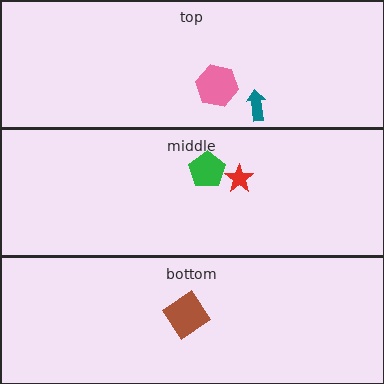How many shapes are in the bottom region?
1.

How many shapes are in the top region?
2.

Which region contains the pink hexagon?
The top region.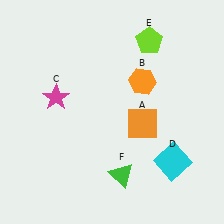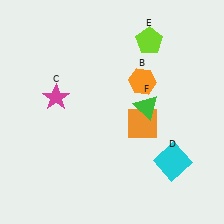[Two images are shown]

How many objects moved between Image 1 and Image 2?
1 object moved between the two images.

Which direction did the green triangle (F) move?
The green triangle (F) moved up.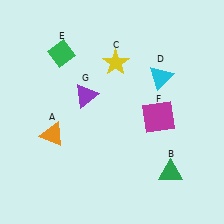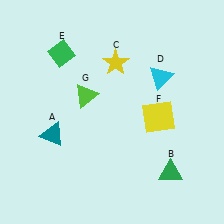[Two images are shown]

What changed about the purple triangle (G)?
In Image 1, G is purple. In Image 2, it changed to lime.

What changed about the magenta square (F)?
In Image 1, F is magenta. In Image 2, it changed to yellow.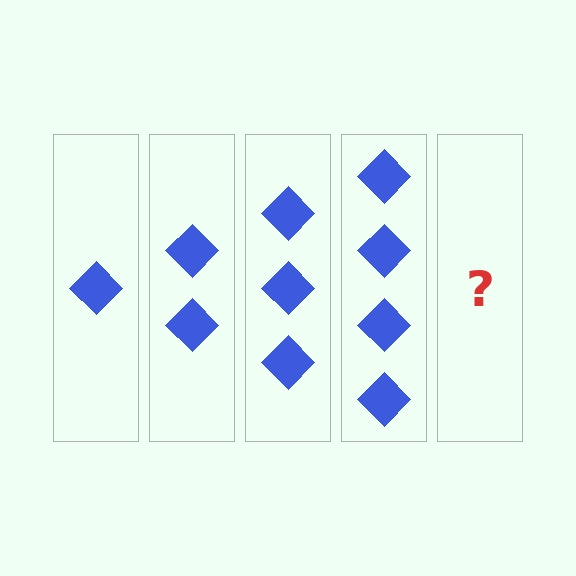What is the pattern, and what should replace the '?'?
The pattern is that each step adds one more diamond. The '?' should be 5 diamonds.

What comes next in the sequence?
The next element should be 5 diamonds.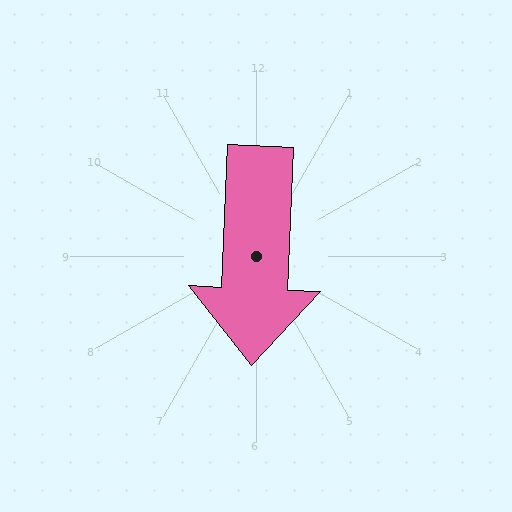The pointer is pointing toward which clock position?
Roughly 6 o'clock.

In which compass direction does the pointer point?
South.